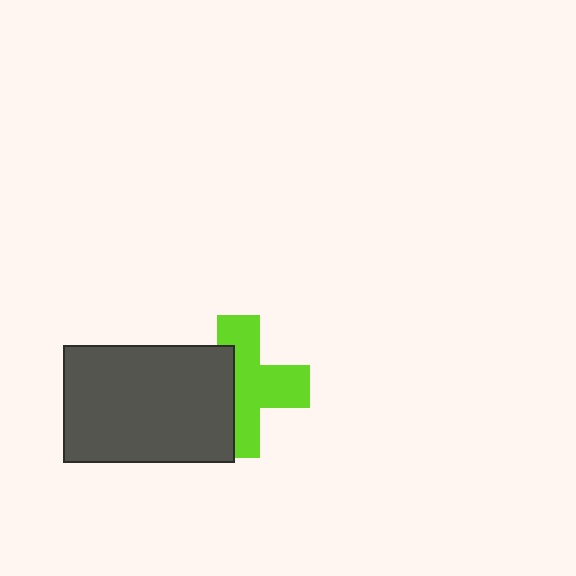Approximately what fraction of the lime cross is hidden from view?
Roughly 40% of the lime cross is hidden behind the dark gray rectangle.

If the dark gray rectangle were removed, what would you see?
You would see the complete lime cross.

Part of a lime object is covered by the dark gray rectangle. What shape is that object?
It is a cross.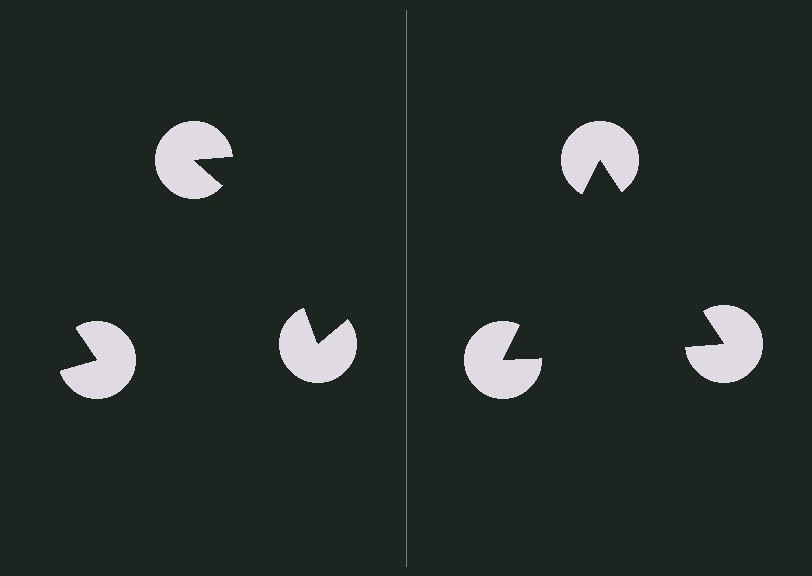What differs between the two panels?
The pac-man discs are positioned identically on both sides; only the wedge orientations differ. On the right they align to a triangle; on the left they are misaligned.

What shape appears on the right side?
An illusory triangle.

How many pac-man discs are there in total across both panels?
6 — 3 on each side.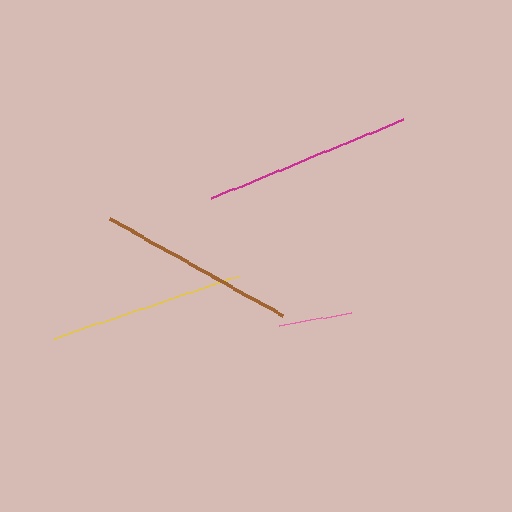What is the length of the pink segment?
The pink segment is approximately 72 pixels long.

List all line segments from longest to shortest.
From longest to shortest: magenta, brown, yellow, pink.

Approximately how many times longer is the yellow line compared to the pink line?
The yellow line is approximately 2.7 times the length of the pink line.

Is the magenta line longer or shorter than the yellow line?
The magenta line is longer than the yellow line.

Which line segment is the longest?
The magenta line is the longest at approximately 207 pixels.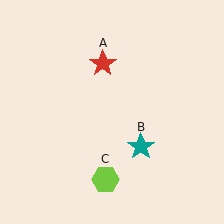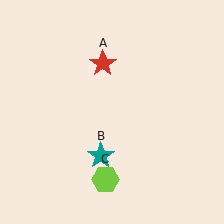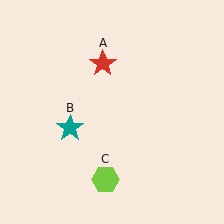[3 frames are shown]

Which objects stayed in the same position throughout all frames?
Red star (object A) and lime hexagon (object C) remained stationary.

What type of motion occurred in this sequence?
The teal star (object B) rotated clockwise around the center of the scene.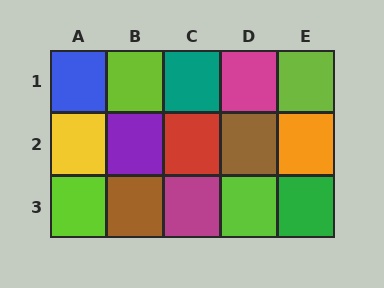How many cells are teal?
1 cell is teal.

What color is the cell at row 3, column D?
Lime.